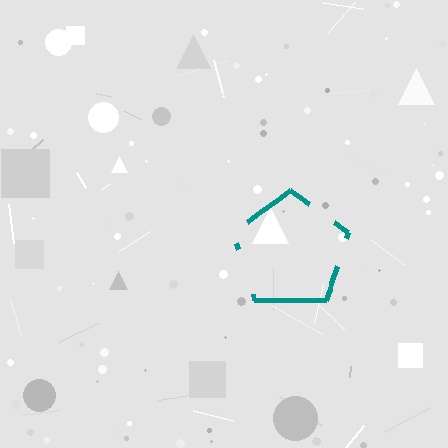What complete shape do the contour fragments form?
The contour fragments form a pentagon.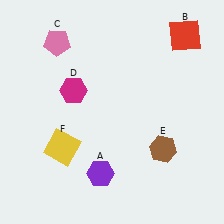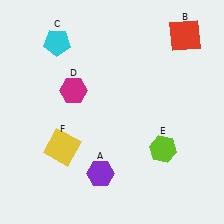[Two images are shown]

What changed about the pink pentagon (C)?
In Image 1, C is pink. In Image 2, it changed to cyan.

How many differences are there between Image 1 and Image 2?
There are 2 differences between the two images.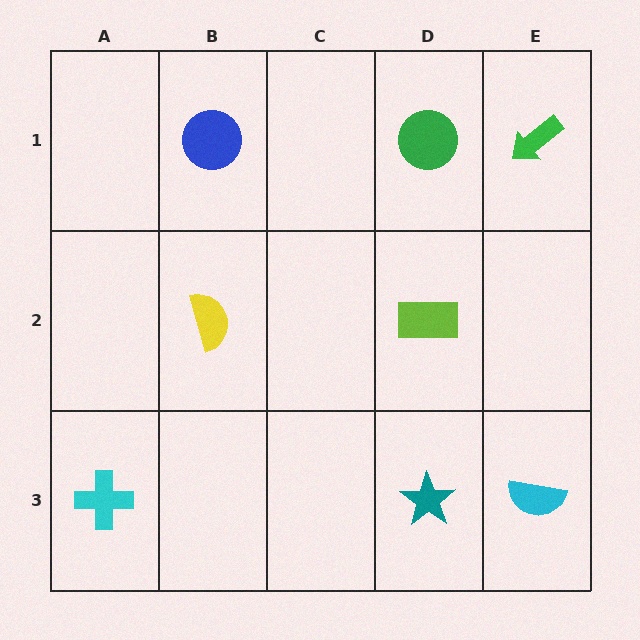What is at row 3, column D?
A teal star.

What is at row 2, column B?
A yellow semicircle.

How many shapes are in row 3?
3 shapes.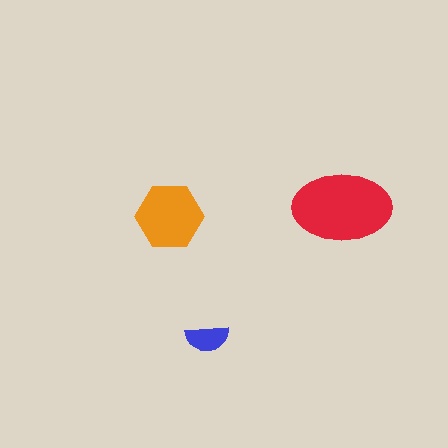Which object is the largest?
The red ellipse.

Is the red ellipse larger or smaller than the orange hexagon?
Larger.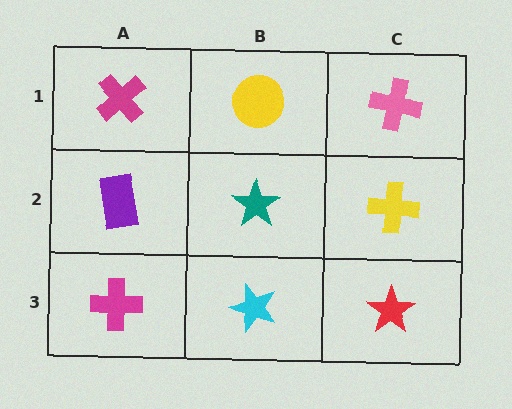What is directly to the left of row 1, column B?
A magenta cross.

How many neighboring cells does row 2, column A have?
3.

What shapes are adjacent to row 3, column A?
A purple rectangle (row 2, column A), a cyan star (row 3, column B).